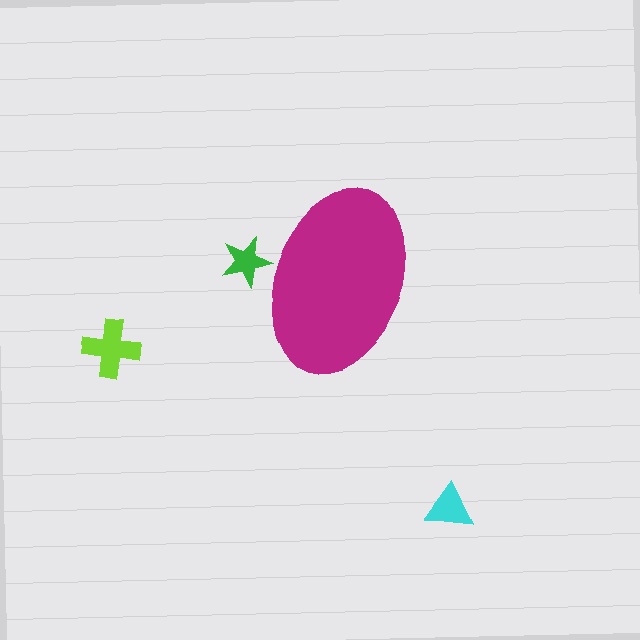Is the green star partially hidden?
Yes, the green star is partially hidden behind the magenta ellipse.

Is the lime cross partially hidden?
No, the lime cross is fully visible.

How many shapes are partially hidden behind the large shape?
1 shape is partially hidden.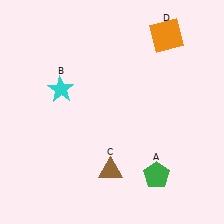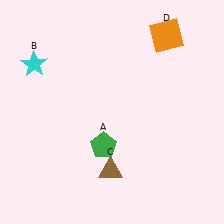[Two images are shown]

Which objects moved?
The objects that moved are: the green pentagon (A), the cyan star (B).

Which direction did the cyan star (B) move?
The cyan star (B) moved left.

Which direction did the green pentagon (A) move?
The green pentagon (A) moved left.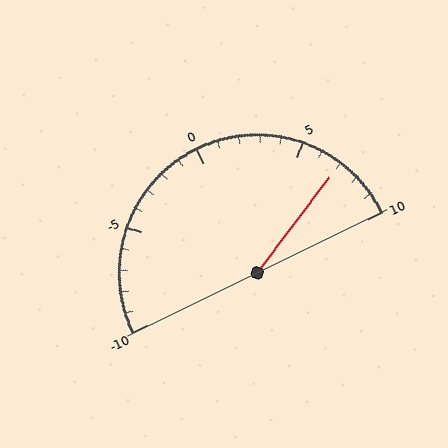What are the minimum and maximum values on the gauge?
The gauge ranges from -10 to 10.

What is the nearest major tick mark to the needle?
The nearest major tick mark is 5.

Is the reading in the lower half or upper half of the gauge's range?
The reading is in the upper half of the range (-10 to 10).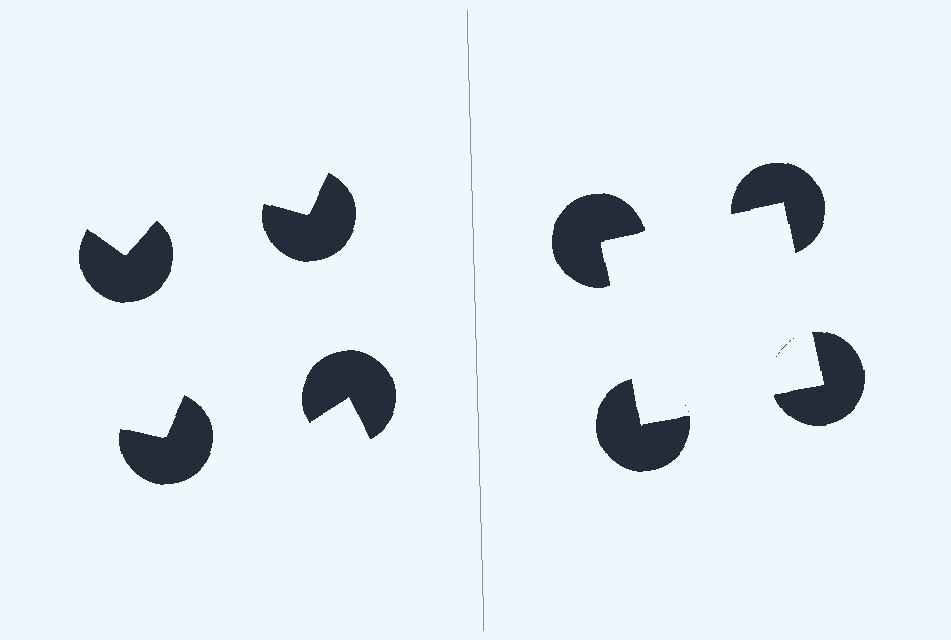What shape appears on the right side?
An illusory square.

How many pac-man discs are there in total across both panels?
8 — 4 on each side.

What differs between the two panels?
The pac-man discs are positioned identically on both sides; only the wedge orientations differ. On the right they align to a square; on the left they are misaligned.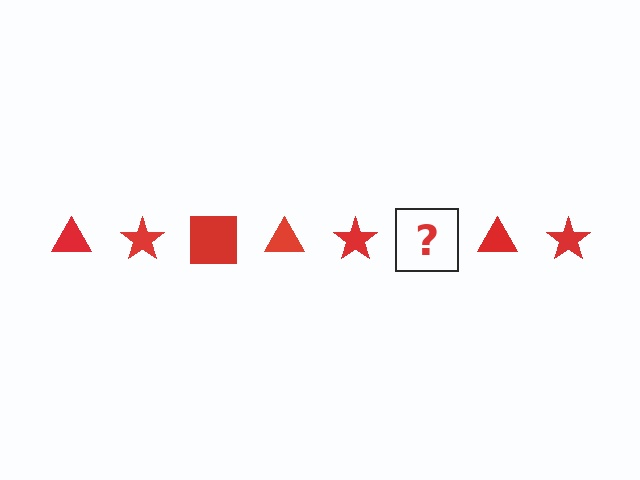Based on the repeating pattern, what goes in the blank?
The blank should be a red square.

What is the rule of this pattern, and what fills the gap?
The rule is that the pattern cycles through triangle, star, square shapes in red. The gap should be filled with a red square.